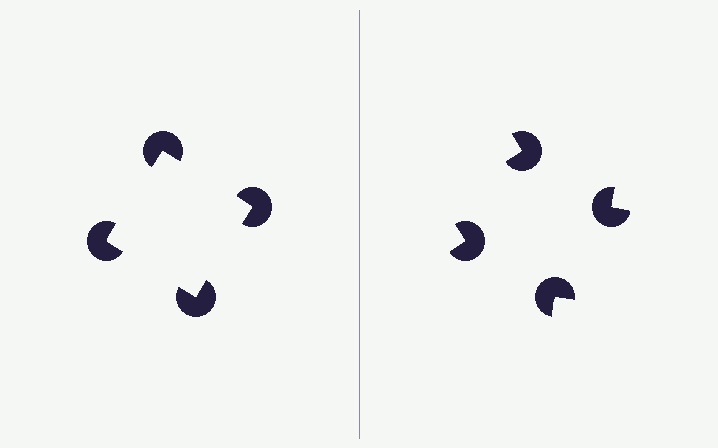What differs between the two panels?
The pac-man discs are positioned identically on both sides; only the wedge orientations differ. On the left they align to a square; on the right they are misaligned.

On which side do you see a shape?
An illusory square appears on the left side. On the right side the wedge cuts are rotated, so no coherent shape forms.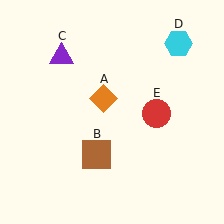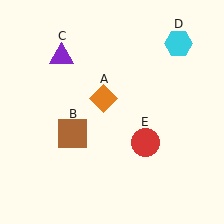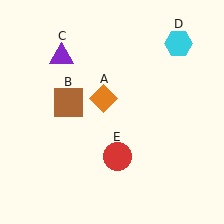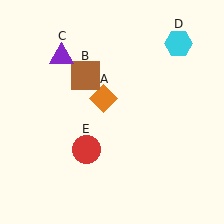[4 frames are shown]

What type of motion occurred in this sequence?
The brown square (object B), red circle (object E) rotated clockwise around the center of the scene.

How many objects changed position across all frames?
2 objects changed position: brown square (object B), red circle (object E).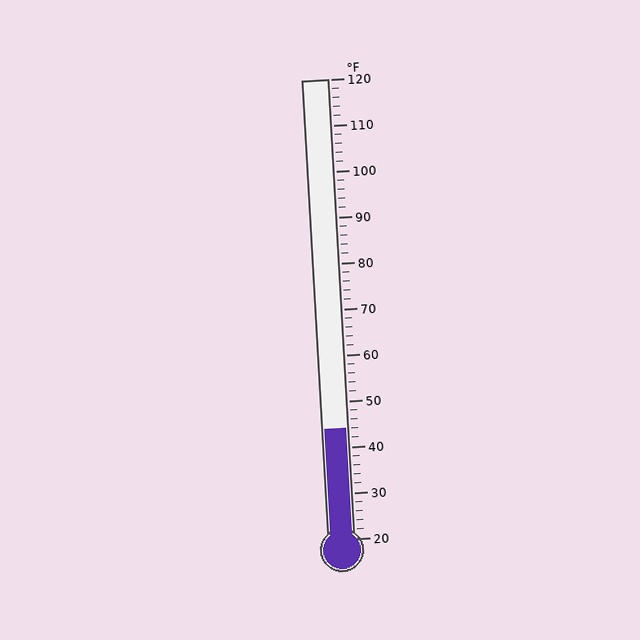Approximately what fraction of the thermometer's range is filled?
The thermometer is filled to approximately 25% of its range.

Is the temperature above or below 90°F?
The temperature is below 90°F.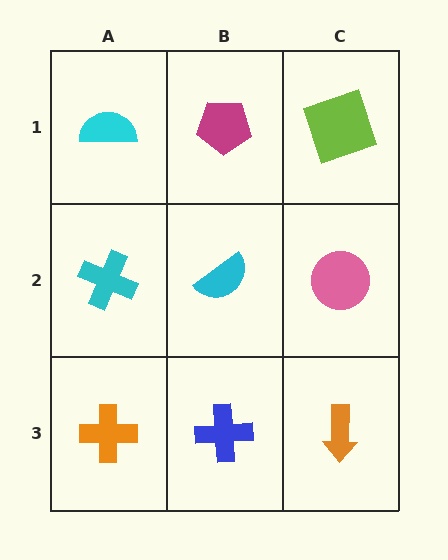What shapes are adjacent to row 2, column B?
A magenta pentagon (row 1, column B), a blue cross (row 3, column B), a cyan cross (row 2, column A), a pink circle (row 2, column C).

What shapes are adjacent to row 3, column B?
A cyan semicircle (row 2, column B), an orange cross (row 3, column A), an orange arrow (row 3, column C).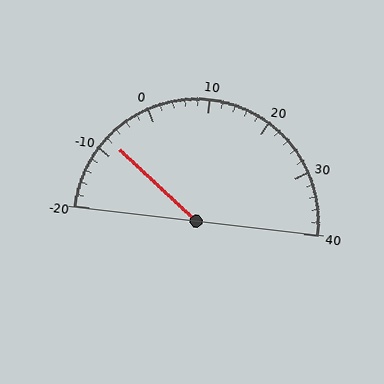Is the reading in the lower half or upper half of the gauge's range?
The reading is in the lower half of the range (-20 to 40).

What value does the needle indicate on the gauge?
The needle indicates approximately -8.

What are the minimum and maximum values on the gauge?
The gauge ranges from -20 to 40.